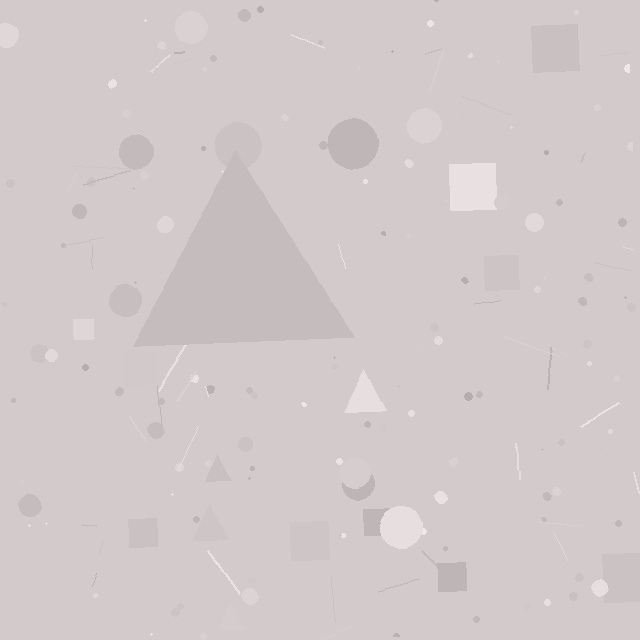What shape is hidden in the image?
A triangle is hidden in the image.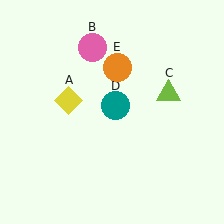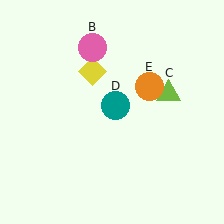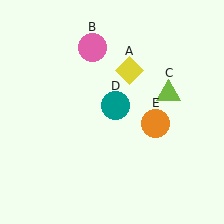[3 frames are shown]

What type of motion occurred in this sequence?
The yellow diamond (object A), orange circle (object E) rotated clockwise around the center of the scene.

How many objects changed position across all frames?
2 objects changed position: yellow diamond (object A), orange circle (object E).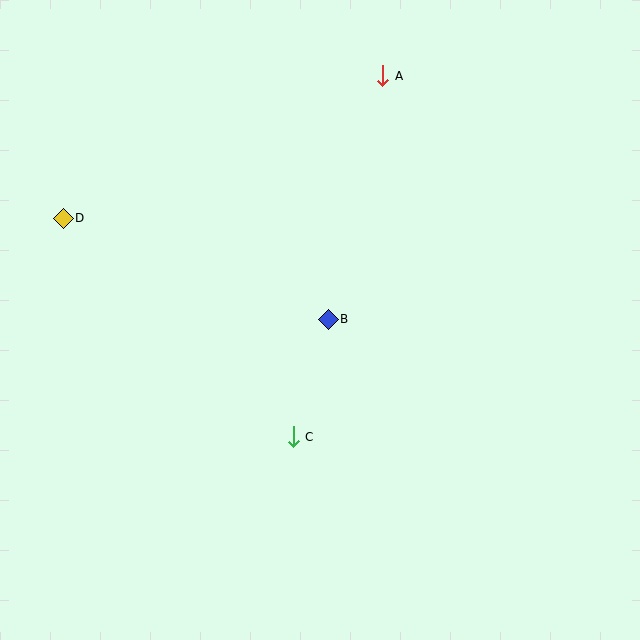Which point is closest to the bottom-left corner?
Point C is closest to the bottom-left corner.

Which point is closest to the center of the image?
Point B at (328, 319) is closest to the center.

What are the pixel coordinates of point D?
Point D is at (63, 218).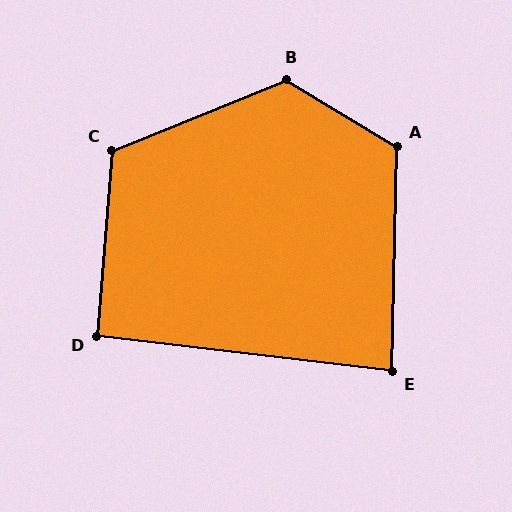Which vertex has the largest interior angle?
B, at approximately 127 degrees.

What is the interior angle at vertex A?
Approximately 120 degrees (obtuse).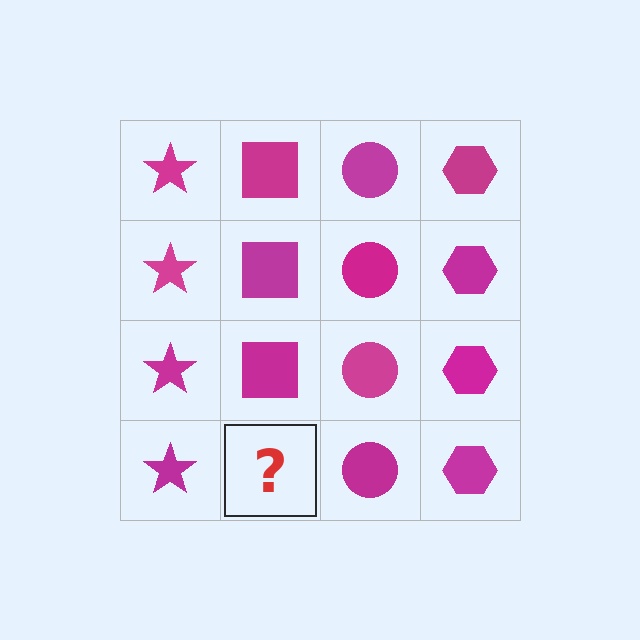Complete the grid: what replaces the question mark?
The question mark should be replaced with a magenta square.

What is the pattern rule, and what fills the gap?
The rule is that each column has a consistent shape. The gap should be filled with a magenta square.